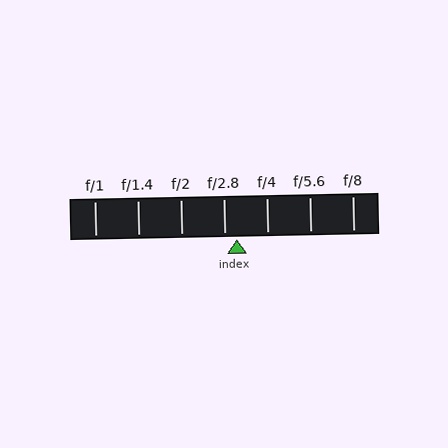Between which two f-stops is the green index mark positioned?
The index mark is between f/2.8 and f/4.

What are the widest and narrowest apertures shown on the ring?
The widest aperture shown is f/1 and the narrowest is f/8.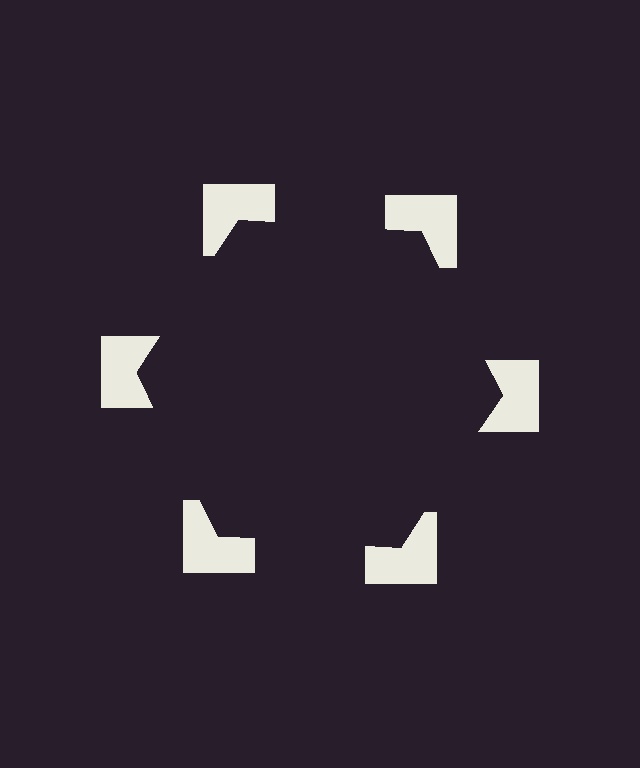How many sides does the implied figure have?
6 sides.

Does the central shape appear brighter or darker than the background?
It typically appears slightly darker than the background, even though no actual brightness change is drawn.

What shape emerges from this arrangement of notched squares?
An illusory hexagon — its edges are inferred from the aligned wedge cuts in the notched squares, not physically drawn.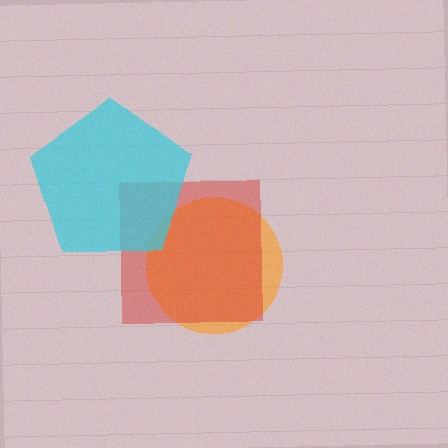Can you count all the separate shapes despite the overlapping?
Yes, there are 3 separate shapes.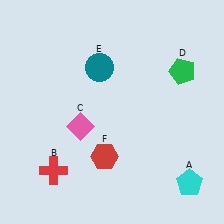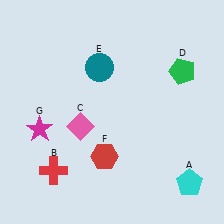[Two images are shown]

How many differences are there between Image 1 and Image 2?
There is 1 difference between the two images.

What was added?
A magenta star (G) was added in Image 2.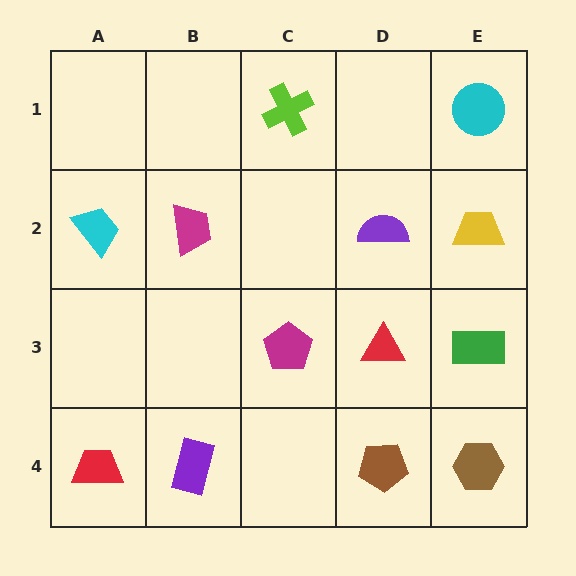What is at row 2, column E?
A yellow trapezoid.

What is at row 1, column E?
A cyan circle.